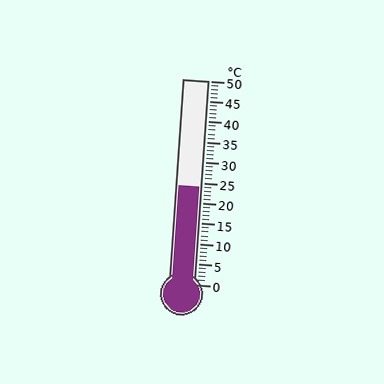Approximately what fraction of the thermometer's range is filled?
The thermometer is filled to approximately 50% of its range.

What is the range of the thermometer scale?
The thermometer scale ranges from 0°C to 50°C.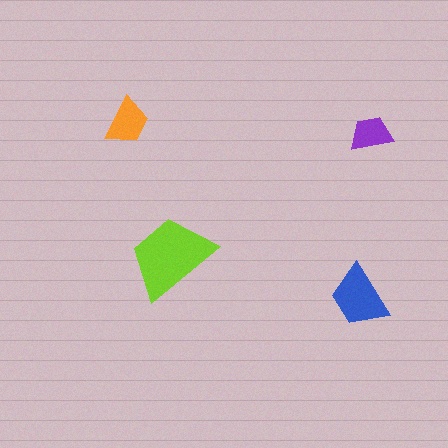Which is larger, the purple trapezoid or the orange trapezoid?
The orange one.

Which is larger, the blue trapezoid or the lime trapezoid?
The lime one.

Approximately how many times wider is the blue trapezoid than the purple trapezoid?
About 1.5 times wider.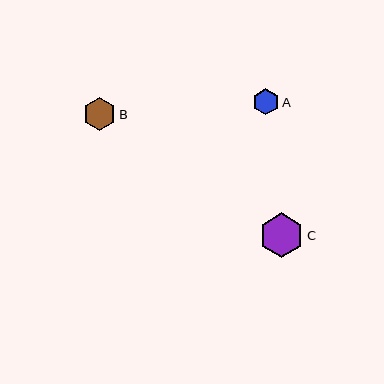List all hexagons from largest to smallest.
From largest to smallest: C, B, A.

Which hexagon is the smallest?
Hexagon A is the smallest with a size of approximately 26 pixels.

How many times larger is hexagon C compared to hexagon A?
Hexagon C is approximately 1.7 times the size of hexagon A.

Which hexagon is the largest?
Hexagon C is the largest with a size of approximately 44 pixels.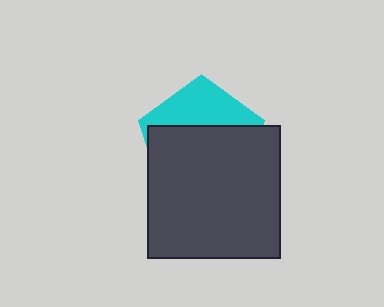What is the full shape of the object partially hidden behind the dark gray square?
The partially hidden object is a cyan pentagon.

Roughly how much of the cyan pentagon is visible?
A small part of it is visible (roughly 34%).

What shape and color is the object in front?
The object in front is a dark gray square.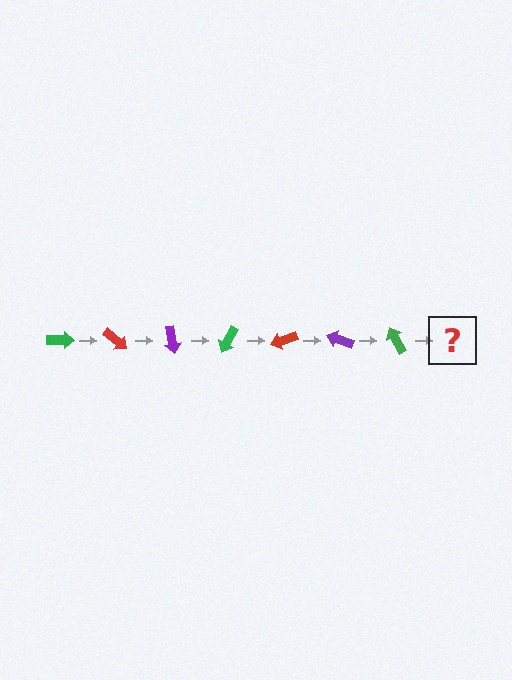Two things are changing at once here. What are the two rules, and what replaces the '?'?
The two rules are that it rotates 40 degrees each step and the color cycles through green, red, and purple. The '?' should be a red arrow, rotated 280 degrees from the start.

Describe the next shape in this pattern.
It should be a red arrow, rotated 280 degrees from the start.